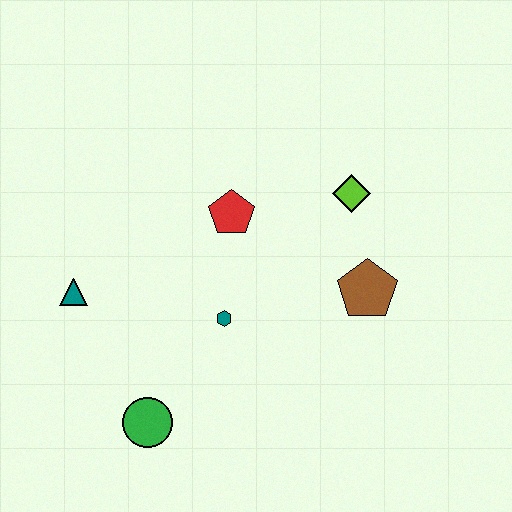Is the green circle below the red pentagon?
Yes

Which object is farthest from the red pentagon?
The green circle is farthest from the red pentagon.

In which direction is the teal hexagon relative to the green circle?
The teal hexagon is above the green circle.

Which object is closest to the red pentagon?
The teal hexagon is closest to the red pentagon.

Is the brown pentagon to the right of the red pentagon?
Yes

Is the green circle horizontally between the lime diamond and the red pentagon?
No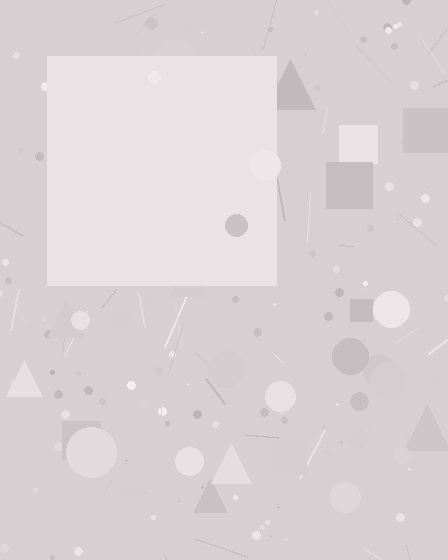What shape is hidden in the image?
A square is hidden in the image.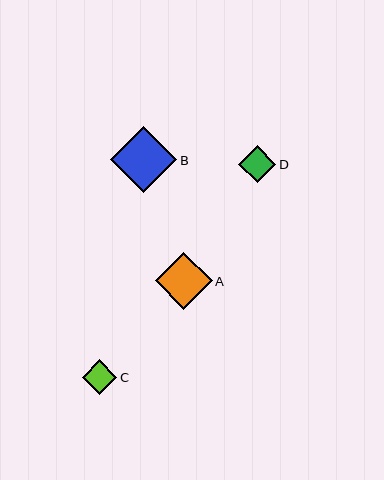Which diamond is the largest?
Diamond B is the largest with a size of approximately 66 pixels.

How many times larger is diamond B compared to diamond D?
Diamond B is approximately 1.8 times the size of diamond D.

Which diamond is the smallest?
Diamond C is the smallest with a size of approximately 35 pixels.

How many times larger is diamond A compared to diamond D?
Diamond A is approximately 1.5 times the size of diamond D.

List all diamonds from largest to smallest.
From largest to smallest: B, A, D, C.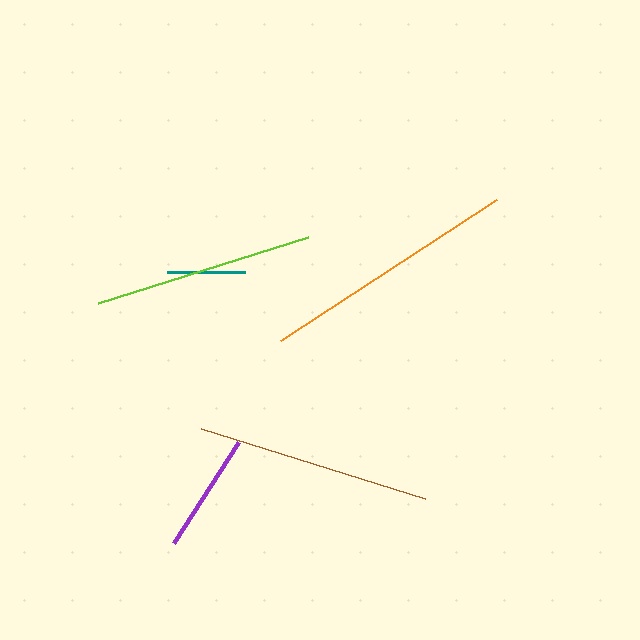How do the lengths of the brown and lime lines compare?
The brown and lime lines are approximately the same length.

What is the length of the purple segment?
The purple segment is approximately 120 pixels long.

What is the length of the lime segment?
The lime segment is approximately 220 pixels long.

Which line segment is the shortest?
The teal line is the shortest at approximately 77 pixels.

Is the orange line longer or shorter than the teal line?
The orange line is longer than the teal line.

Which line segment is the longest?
The orange line is the longest at approximately 259 pixels.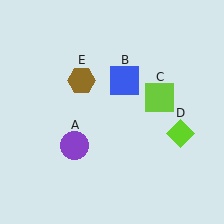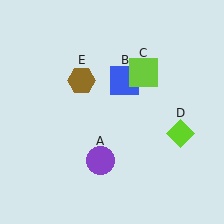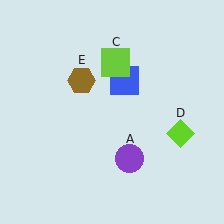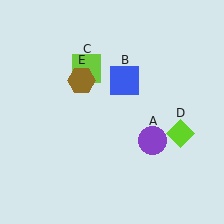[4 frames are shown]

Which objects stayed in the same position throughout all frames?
Blue square (object B) and lime diamond (object D) and brown hexagon (object E) remained stationary.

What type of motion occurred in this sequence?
The purple circle (object A), lime square (object C) rotated counterclockwise around the center of the scene.